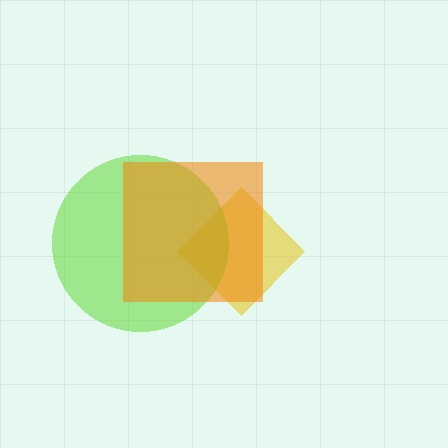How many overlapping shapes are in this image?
There are 3 overlapping shapes in the image.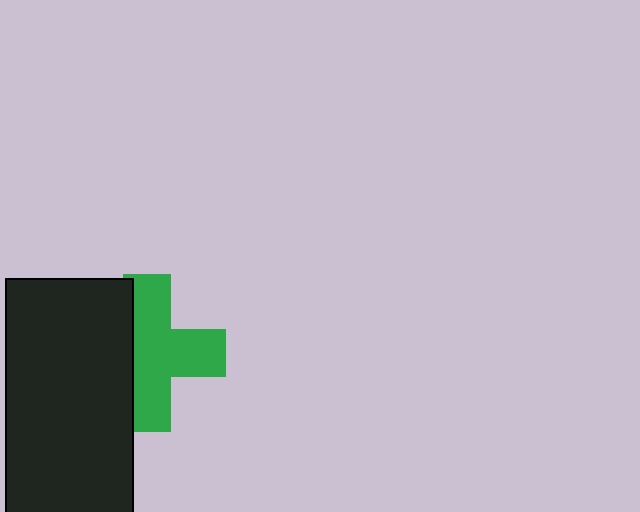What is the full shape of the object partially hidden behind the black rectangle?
The partially hidden object is a green cross.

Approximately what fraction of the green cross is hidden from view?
Roughly 33% of the green cross is hidden behind the black rectangle.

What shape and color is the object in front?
The object in front is a black rectangle.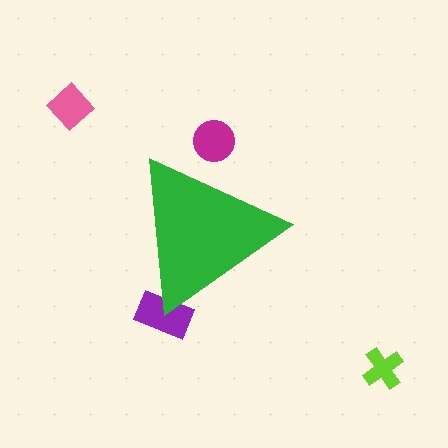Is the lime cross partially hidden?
No, the lime cross is fully visible.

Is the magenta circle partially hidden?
Yes, the magenta circle is partially hidden behind the green triangle.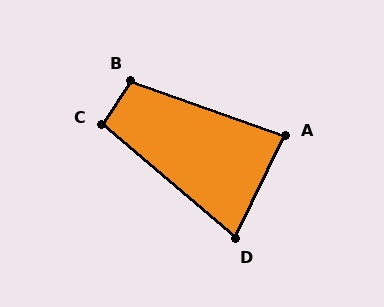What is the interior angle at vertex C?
Approximately 96 degrees (obtuse).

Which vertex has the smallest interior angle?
D, at approximately 76 degrees.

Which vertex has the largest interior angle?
B, at approximately 104 degrees.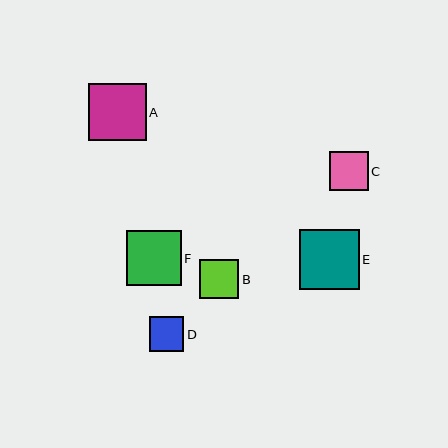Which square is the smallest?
Square D is the smallest with a size of approximately 35 pixels.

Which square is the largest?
Square E is the largest with a size of approximately 60 pixels.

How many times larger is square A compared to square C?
Square A is approximately 1.5 times the size of square C.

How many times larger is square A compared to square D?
Square A is approximately 1.7 times the size of square D.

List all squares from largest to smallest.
From largest to smallest: E, A, F, B, C, D.